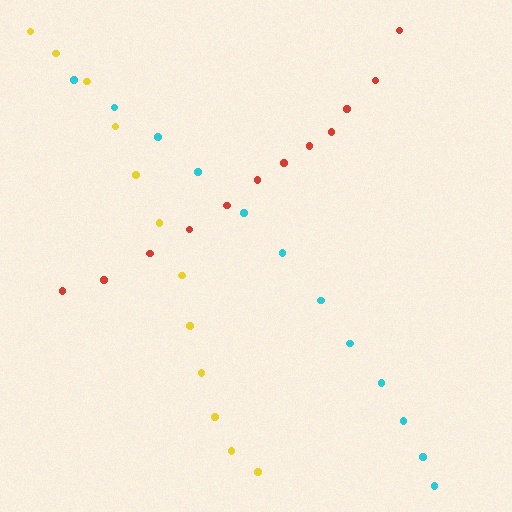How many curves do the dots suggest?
There are 3 distinct paths.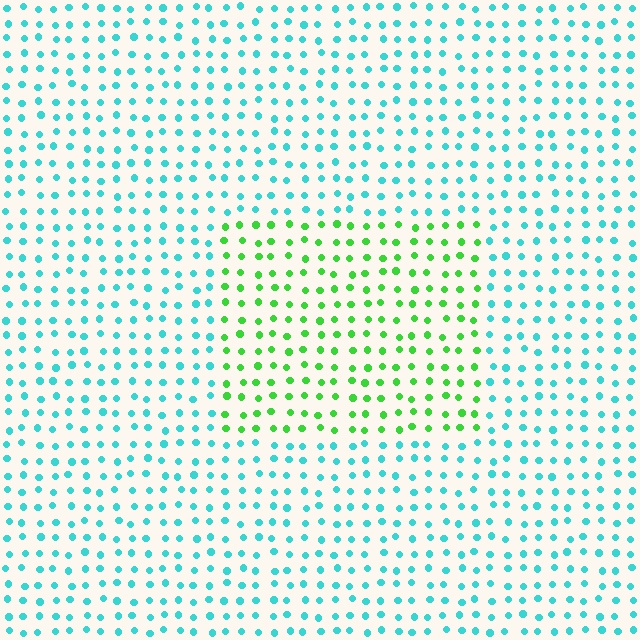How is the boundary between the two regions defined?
The boundary is defined purely by a slight shift in hue (about 59 degrees). Spacing, size, and orientation are identical on both sides.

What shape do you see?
I see a rectangle.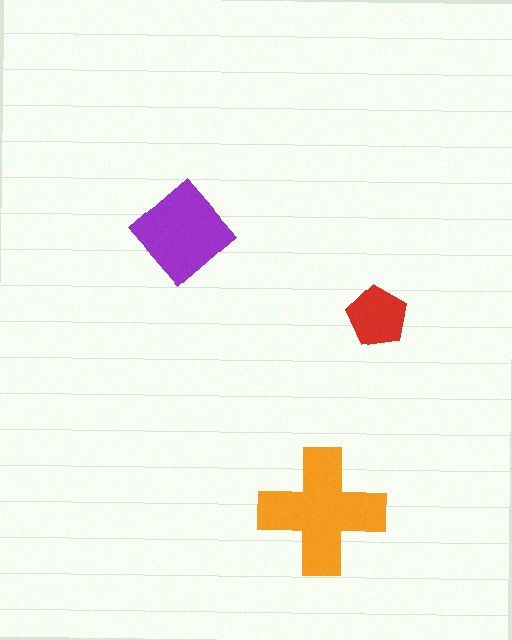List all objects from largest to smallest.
The orange cross, the purple diamond, the red pentagon.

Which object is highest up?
The purple diamond is topmost.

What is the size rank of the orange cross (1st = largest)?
1st.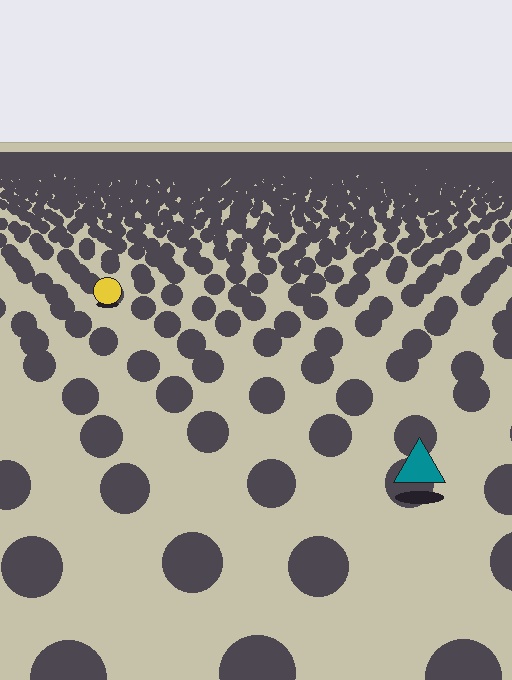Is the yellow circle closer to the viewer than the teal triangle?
No. The teal triangle is closer — you can tell from the texture gradient: the ground texture is coarser near it.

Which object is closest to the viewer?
The teal triangle is closest. The texture marks near it are larger and more spread out.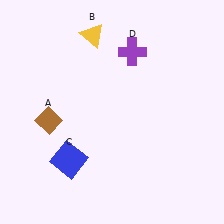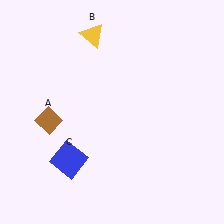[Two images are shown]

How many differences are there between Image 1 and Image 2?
There is 1 difference between the two images.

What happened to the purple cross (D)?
The purple cross (D) was removed in Image 2. It was in the top-right area of Image 1.